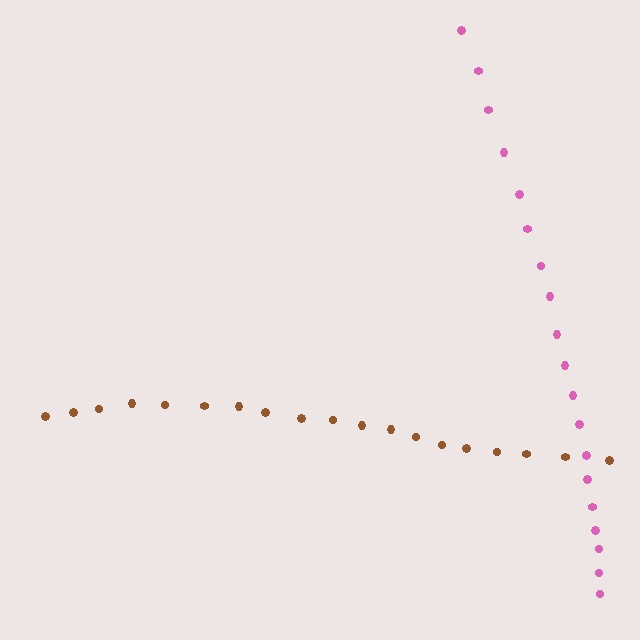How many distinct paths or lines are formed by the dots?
There are 2 distinct paths.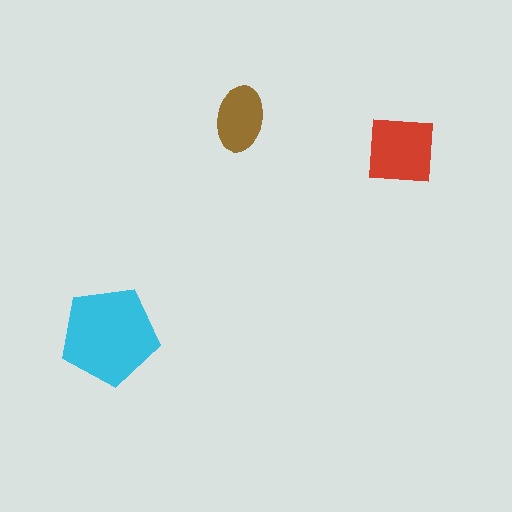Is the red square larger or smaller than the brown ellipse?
Larger.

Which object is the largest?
The cyan pentagon.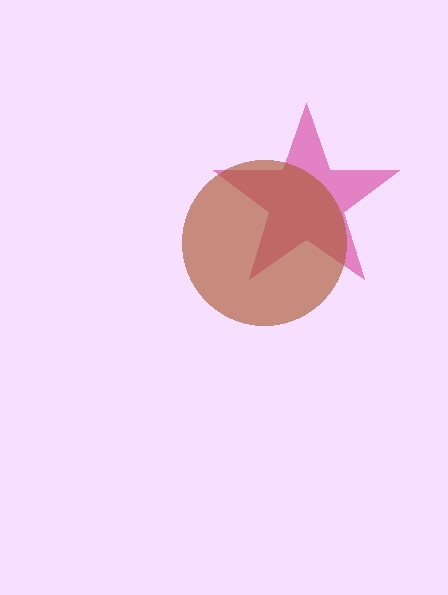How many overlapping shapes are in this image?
There are 2 overlapping shapes in the image.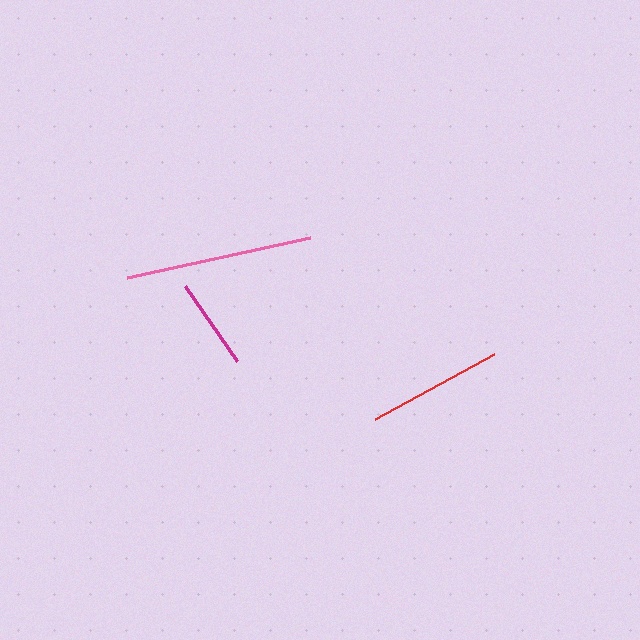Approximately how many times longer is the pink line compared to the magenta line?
The pink line is approximately 2.1 times the length of the magenta line.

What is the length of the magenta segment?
The magenta segment is approximately 91 pixels long.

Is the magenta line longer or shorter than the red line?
The red line is longer than the magenta line.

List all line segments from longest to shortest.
From longest to shortest: pink, red, magenta.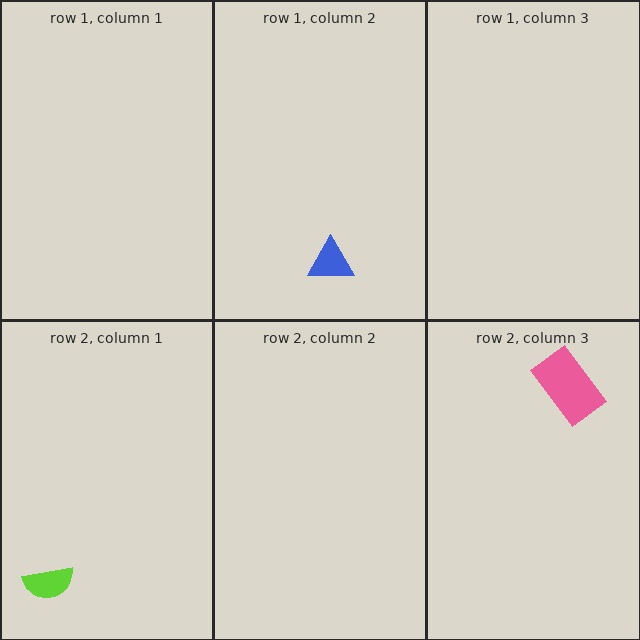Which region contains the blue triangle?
The row 1, column 2 region.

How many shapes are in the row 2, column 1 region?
1.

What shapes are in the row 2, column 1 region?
The lime semicircle.